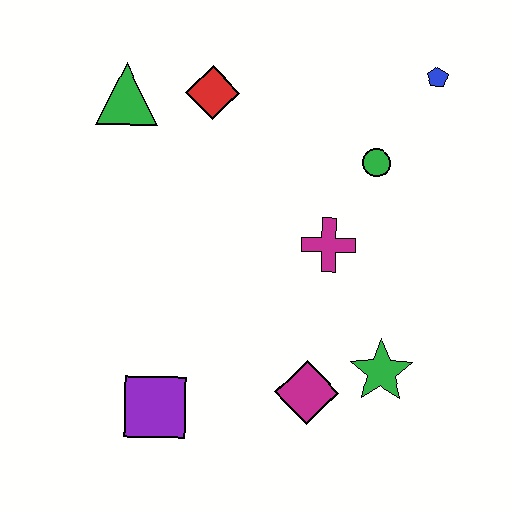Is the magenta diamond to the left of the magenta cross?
Yes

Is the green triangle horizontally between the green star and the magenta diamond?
No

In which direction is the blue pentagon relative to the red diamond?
The blue pentagon is to the right of the red diamond.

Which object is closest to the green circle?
The magenta cross is closest to the green circle.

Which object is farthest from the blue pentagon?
The purple square is farthest from the blue pentagon.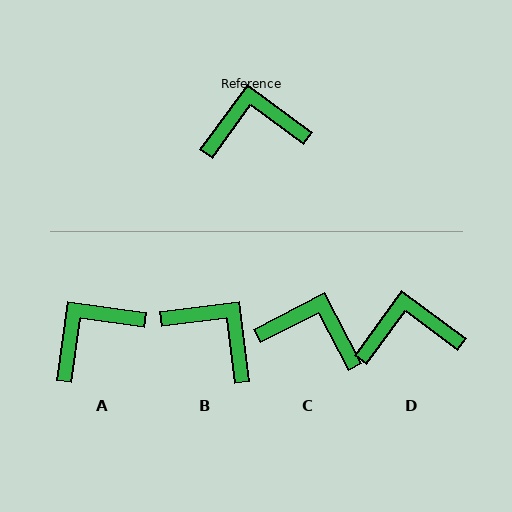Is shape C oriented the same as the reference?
No, it is off by about 26 degrees.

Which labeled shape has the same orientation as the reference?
D.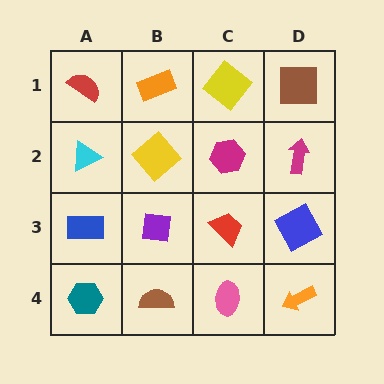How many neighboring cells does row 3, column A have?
3.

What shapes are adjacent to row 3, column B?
A yellow diamond (row 2, column B), a brown semicircle (row 4, column B), a blue rectangle (row 3, column A), a red trapezoid (row 3, column C).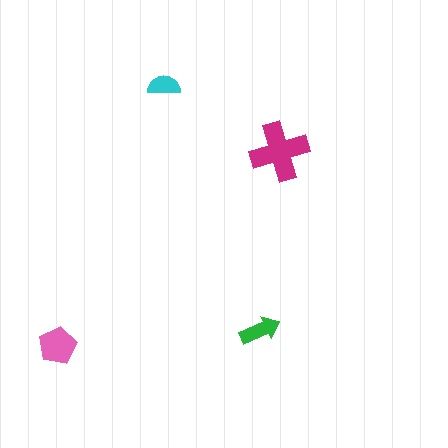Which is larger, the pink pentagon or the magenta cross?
The magenta cross.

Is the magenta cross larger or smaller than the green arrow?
Larger.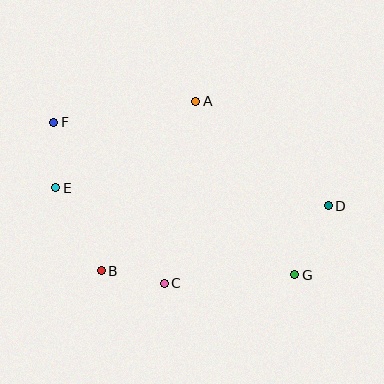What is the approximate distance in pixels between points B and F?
The distance between B and F is approximately 156 pixels.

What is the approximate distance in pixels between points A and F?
The distance between A and F is approximately 144 pixels.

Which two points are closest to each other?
Points B and C are closest to each other.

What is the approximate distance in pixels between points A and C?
The distance between A and C is approximately 185 pixels.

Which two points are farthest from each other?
Points D and F are farthest from each other.